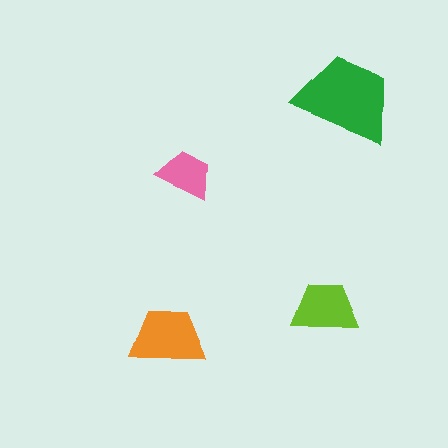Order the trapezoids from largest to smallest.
the green one, the orange one, the lime one, the pink one.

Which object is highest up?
The green trapezoid is topmost.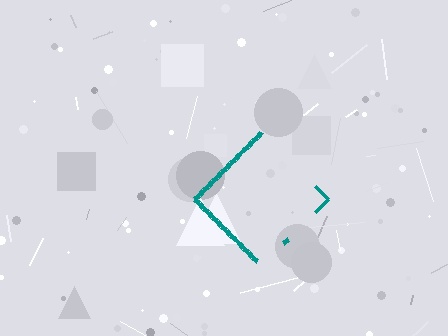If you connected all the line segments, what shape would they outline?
They would outline a diamond.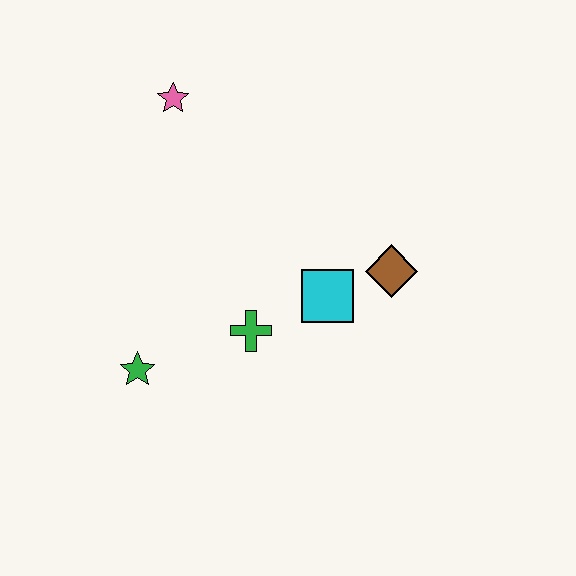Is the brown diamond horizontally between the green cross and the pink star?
No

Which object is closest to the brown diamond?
The cyan square is closest to the brown diamond.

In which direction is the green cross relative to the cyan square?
The green cross is to the left of the cyan square.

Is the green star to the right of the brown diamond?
No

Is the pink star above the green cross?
Yes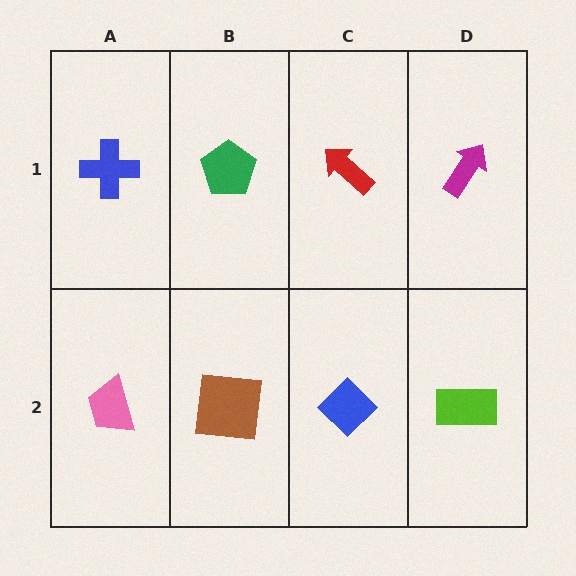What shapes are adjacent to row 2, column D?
A magenta arrow (row 1, column D), a blue diamond (row 2, column C).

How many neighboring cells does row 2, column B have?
3.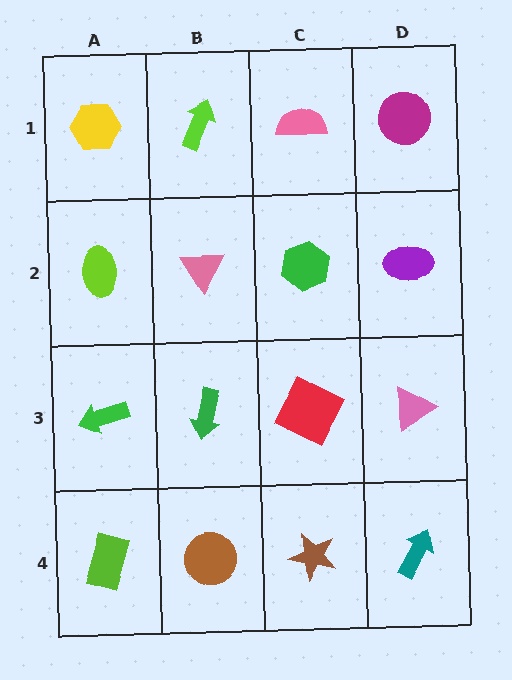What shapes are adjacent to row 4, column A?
A green arrow (row 3, column A), a brown circle (row 4, column B).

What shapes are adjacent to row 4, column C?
A red square (row 3, column C), a brown circle (row 4, column B), a teal arrow (row 4, column D).